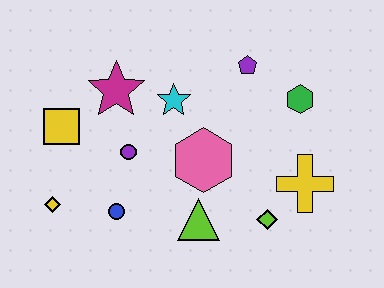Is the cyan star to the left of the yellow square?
No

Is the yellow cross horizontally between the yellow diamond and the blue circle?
No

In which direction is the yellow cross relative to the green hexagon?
The yellow cross is below the green hexagon.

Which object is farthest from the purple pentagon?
The yellow diamond is farthest from the purple pentagon.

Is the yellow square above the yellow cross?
Yes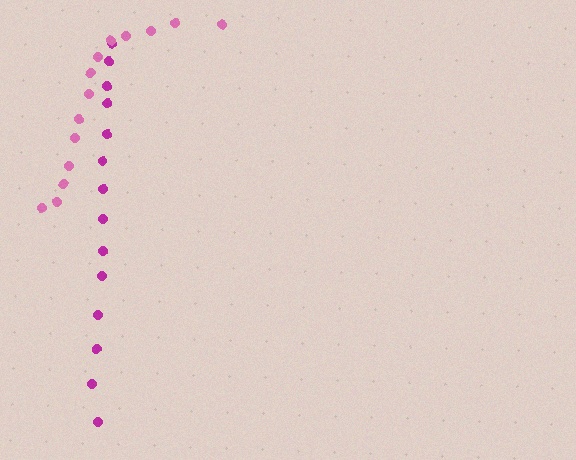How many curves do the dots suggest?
There are 2 distinct paths.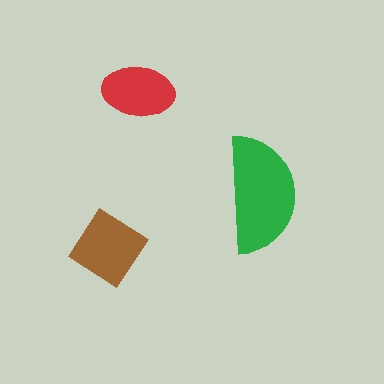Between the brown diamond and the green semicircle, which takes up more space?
The green semicircle.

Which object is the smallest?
The red ellipse.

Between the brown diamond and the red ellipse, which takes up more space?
The brown diamond.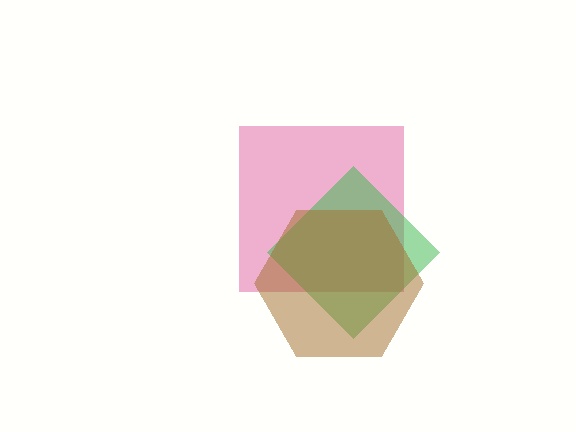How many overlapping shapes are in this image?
There are 3 overlapping shapes in the image.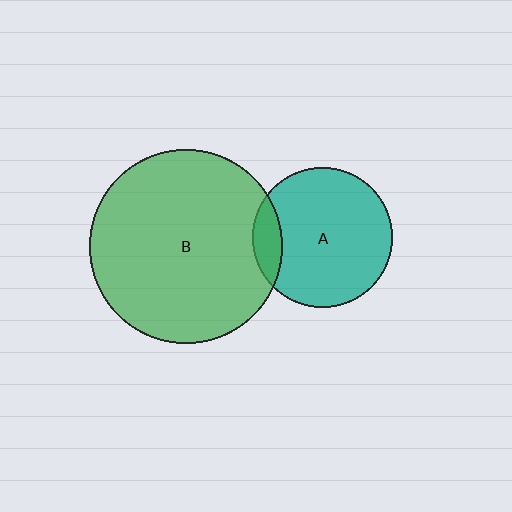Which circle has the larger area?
Circle B (green).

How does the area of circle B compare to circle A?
Approximately 1.9 times.